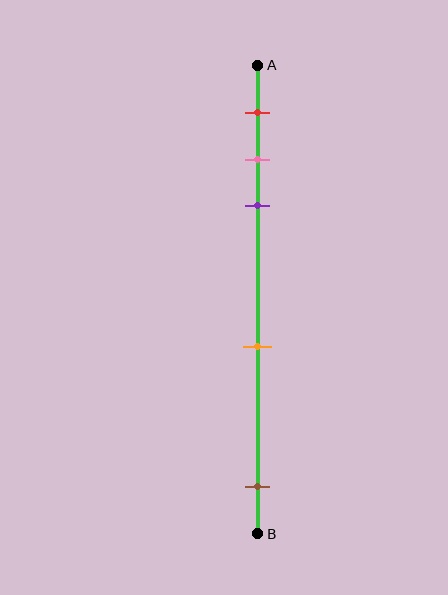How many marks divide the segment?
There are 5 marks dividing the segment.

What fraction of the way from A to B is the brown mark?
The brown mark is approximately 90% (0.9) of the way from A to B.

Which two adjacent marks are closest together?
The pink and purple marks are the closest adjacent pair.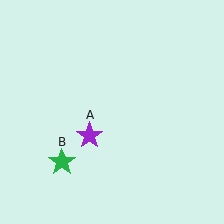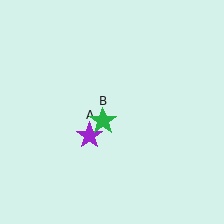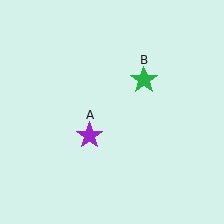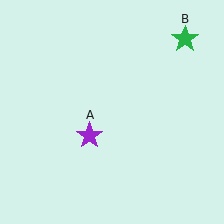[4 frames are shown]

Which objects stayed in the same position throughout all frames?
Purple star (object A) remained stationary.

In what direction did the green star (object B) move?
The green star (object B) moved up and to the right.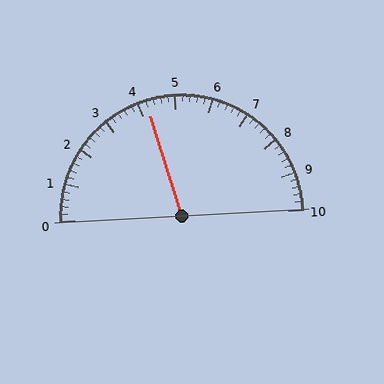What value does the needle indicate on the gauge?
The needle indicates approximately 4.2.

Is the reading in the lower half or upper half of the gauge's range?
The reading is in the lower half of the range (0 to 10).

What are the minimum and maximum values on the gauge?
The gauge ranges from 0 to 10.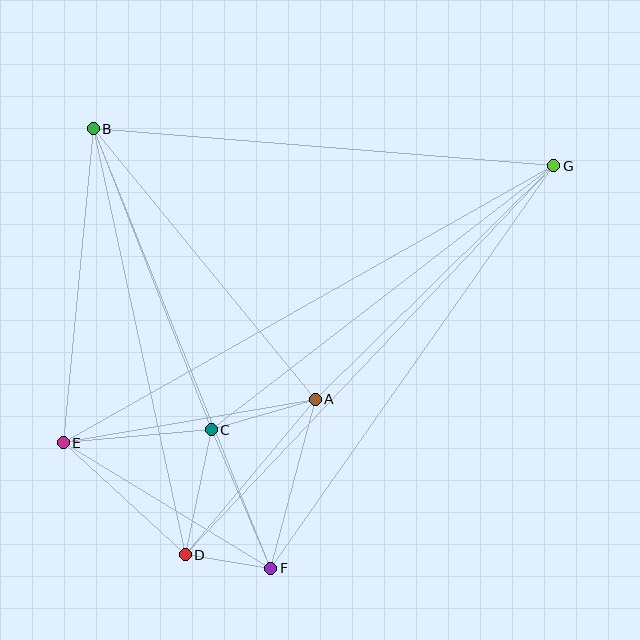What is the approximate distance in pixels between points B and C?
The distance between B and C is approximately 323 pixels.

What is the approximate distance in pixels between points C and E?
The distance between C and E is approximately 149 pixels.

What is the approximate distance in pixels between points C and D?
The distance between C and D is approximately 127 pixels.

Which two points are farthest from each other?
Points E and G are farthest from each other.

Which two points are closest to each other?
Points D and F are closest to each other.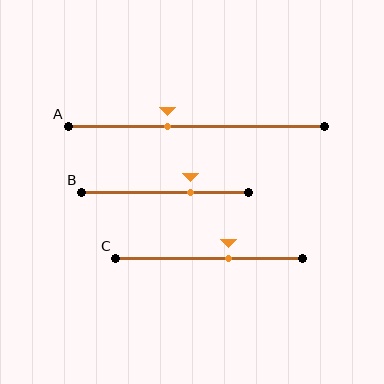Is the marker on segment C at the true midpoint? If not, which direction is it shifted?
No, the marker on segment C is shifted to the right by about 10% of the segment length.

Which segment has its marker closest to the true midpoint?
Segment C has its marker closest to the true midpoint.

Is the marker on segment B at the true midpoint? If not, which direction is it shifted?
No, the marker on segment B is shifted to the right by about 15% of the segment length.